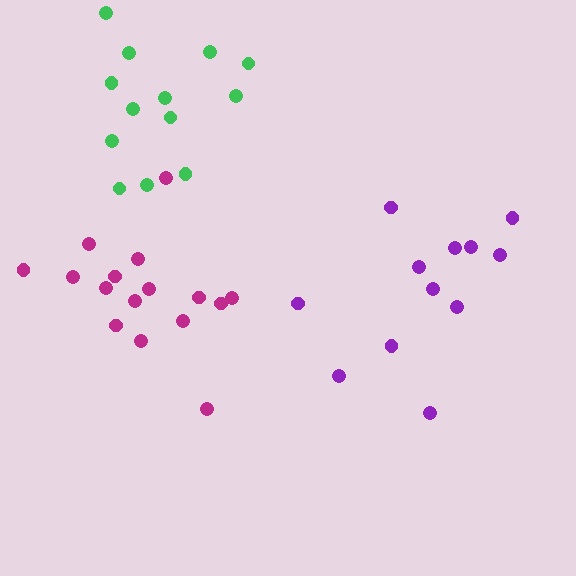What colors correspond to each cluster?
The clusters are colored: magenta, purple, green.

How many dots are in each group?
Group 1: 16 dots, Group 2: 12 dots, Group 3: 13 dots (41 total).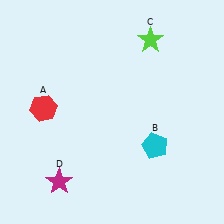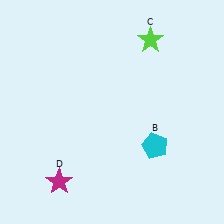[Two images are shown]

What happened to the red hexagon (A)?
The red hexagon (A) was removed in Image 2. It was in the top-left area of Image 1.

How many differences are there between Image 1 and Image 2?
There is 1 difference between the two images.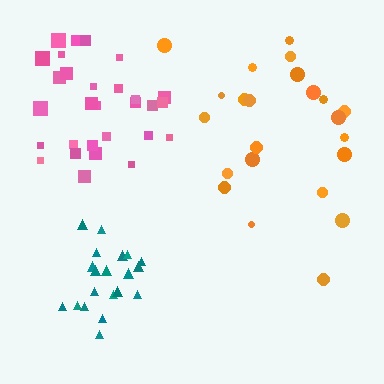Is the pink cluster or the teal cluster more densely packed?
Teal.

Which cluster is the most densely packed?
Teal.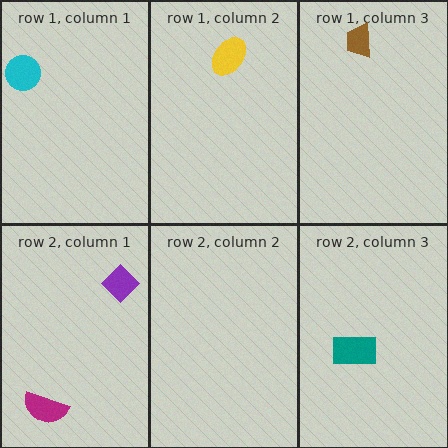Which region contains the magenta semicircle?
The row 2, column 1 region.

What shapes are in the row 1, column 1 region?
The cyan circle.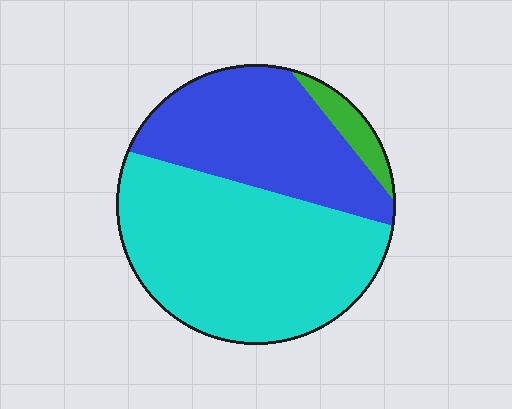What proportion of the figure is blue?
Blue takes up about three eighths (3/8) of the figure.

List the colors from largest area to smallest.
From largest to smallest: cyan, blue, green.